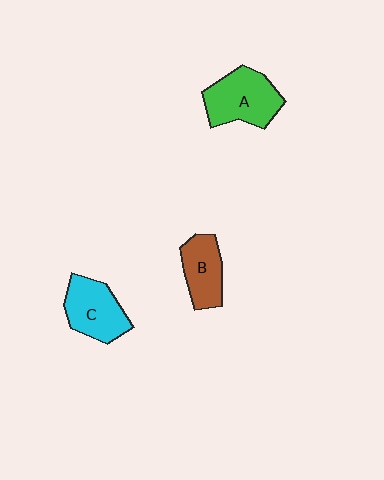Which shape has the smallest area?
Shape B (brown).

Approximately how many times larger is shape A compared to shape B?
Approximately 1.4 times.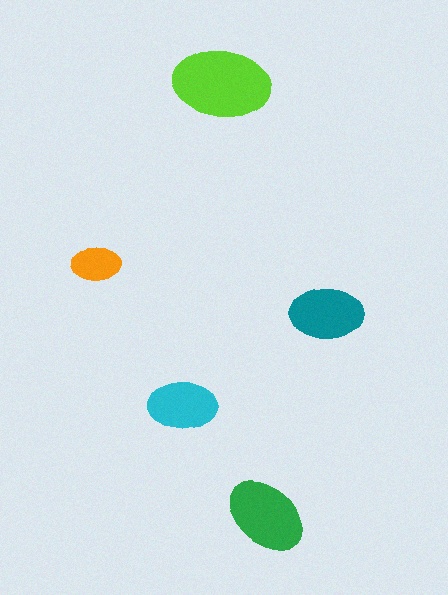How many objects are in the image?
There are 5 objects in the image.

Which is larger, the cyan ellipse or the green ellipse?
The green one.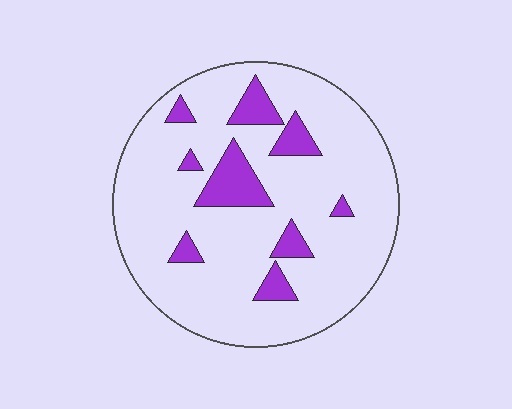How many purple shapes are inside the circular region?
9.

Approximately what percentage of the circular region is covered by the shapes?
Approximately 15%.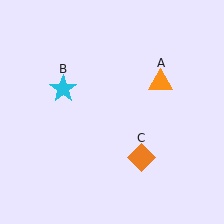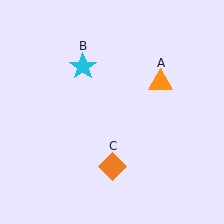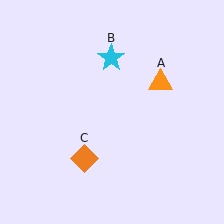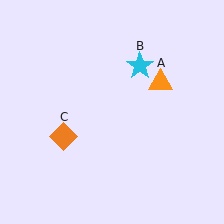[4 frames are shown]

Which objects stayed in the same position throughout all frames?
Orange triangle (object A) remained stationary.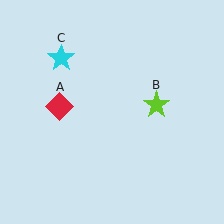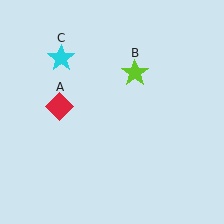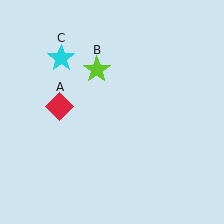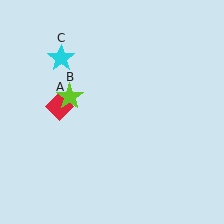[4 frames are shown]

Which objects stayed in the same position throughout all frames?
Red diamond (object A) and cyan star (object C) remained stationary.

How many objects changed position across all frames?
1 object changed position: lime star (object B).